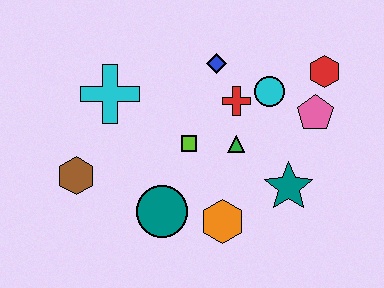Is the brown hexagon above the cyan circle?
No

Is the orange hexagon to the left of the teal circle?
No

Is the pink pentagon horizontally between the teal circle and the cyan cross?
No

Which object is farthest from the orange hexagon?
The red hexagon is farthest from the orange hexagon.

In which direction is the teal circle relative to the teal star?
The teal circle is to the left of the teal star.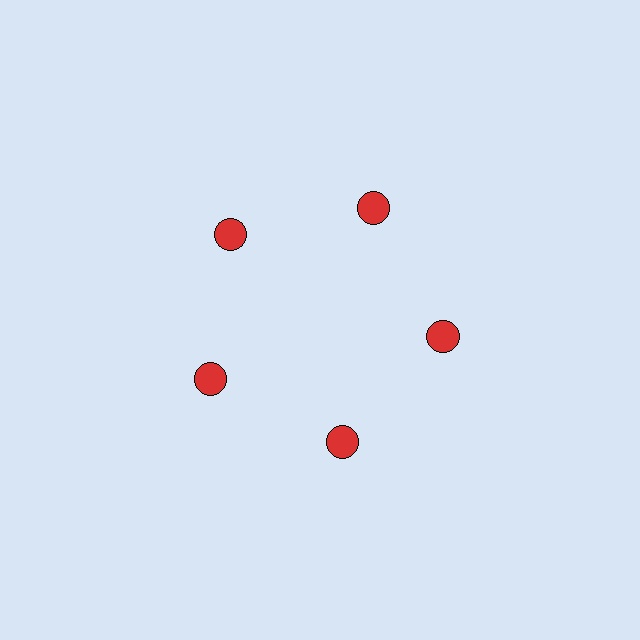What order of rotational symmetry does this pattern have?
This pattern has 5-fold rotational symmetry.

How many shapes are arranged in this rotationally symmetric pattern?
There are 5 shapes, arranged in 5 groups of 1.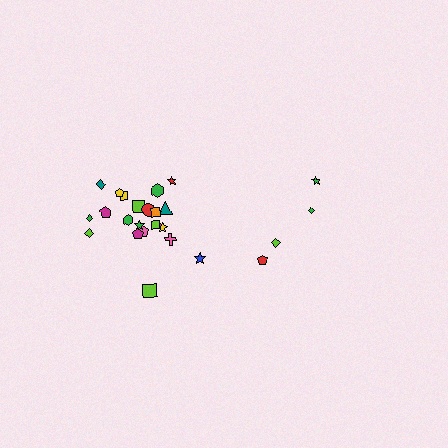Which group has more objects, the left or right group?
The left group.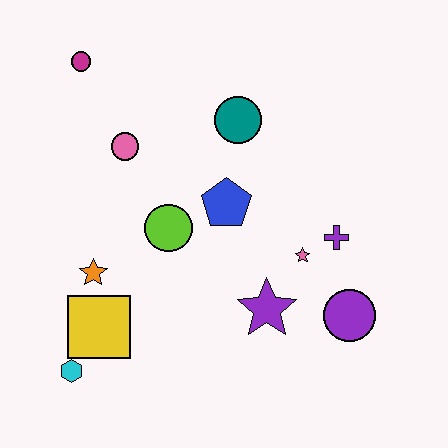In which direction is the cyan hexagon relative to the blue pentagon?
The cyan hexagon is below the blue pentagon.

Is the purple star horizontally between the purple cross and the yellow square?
Yes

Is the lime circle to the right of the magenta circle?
Yes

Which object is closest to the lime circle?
The blue pentagon is closest to the lime circle.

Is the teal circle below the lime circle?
No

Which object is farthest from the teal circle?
The cyan hexagon is farthest from the teal circle.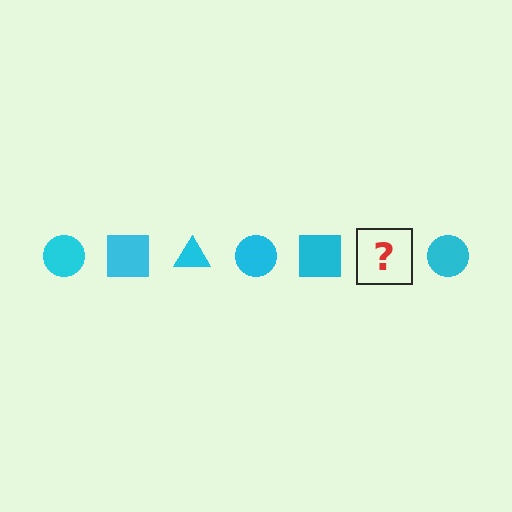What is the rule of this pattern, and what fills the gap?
The rule is that the pattern cycles through circle, square, triangle shapes in cyan. The gap should be filled with a cyan triangle.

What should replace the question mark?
The question mark should be replaced with a cyan triangle.